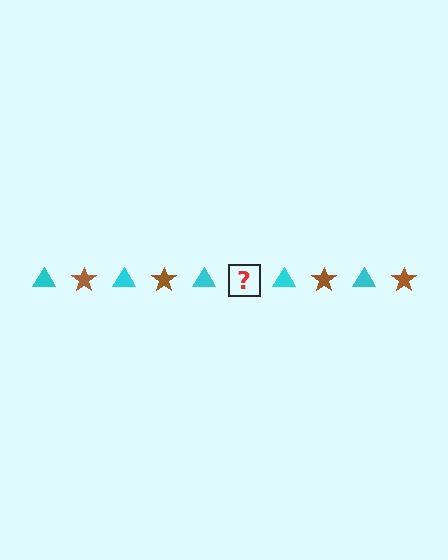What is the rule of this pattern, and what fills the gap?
The rule is that the pattern alternates between cyan triangle and brown star. The gap should be filled with a brown star.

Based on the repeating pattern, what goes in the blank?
The blank should be a brown star.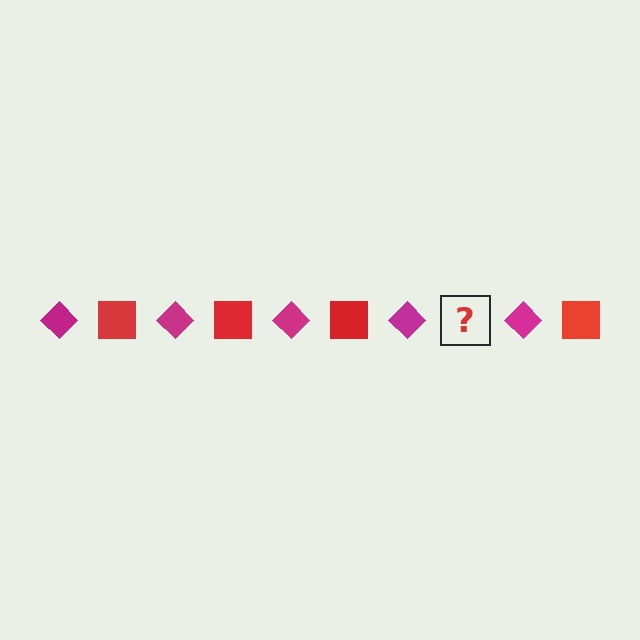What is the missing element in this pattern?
The missing element is a red square.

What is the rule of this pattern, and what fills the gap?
The rule is that the pattern alternates between magenta diamond and red square. The gap should be filled with a red square.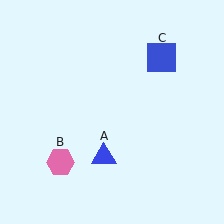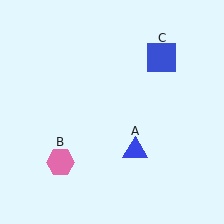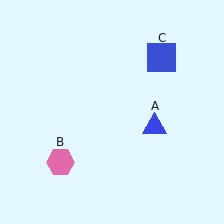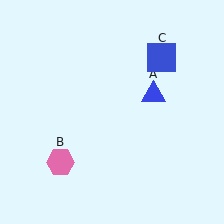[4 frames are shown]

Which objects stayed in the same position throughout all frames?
Pink hexagon (object B) and blue square (object C) remained stationary.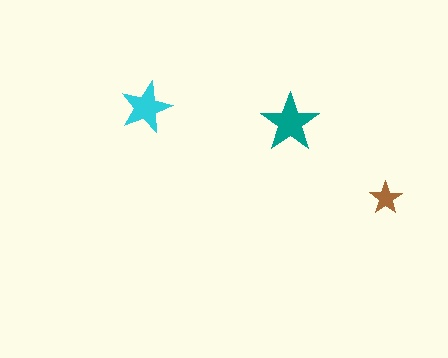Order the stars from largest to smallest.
the teal one, the cyan one, the brown one.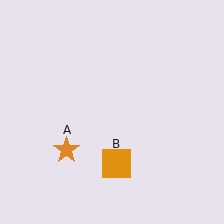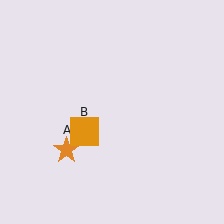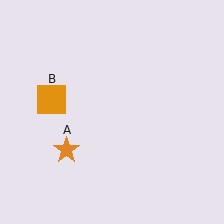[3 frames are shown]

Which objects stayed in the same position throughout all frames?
Orange star (object A) remained stationary.